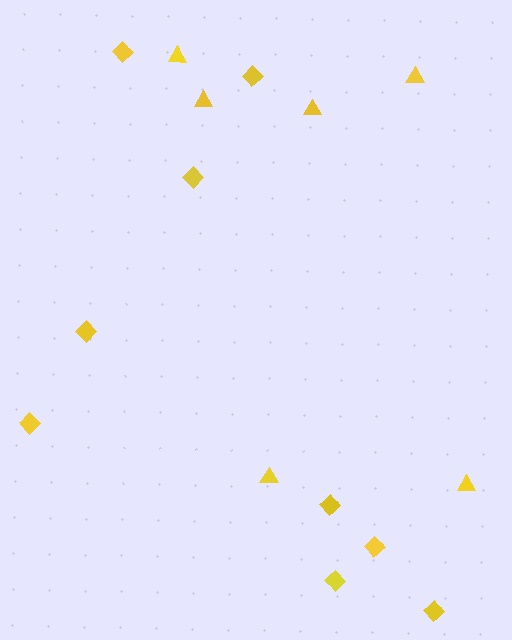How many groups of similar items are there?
There are 2 groups: one group of diamonds (9) and one group of triangles (6).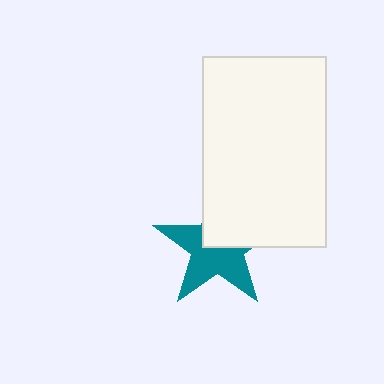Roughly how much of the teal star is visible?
About half of it is visible (roughly 59%).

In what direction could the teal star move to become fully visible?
The teal star could move toward the lower-left. That would shift it out from behind the white rectangle entirely.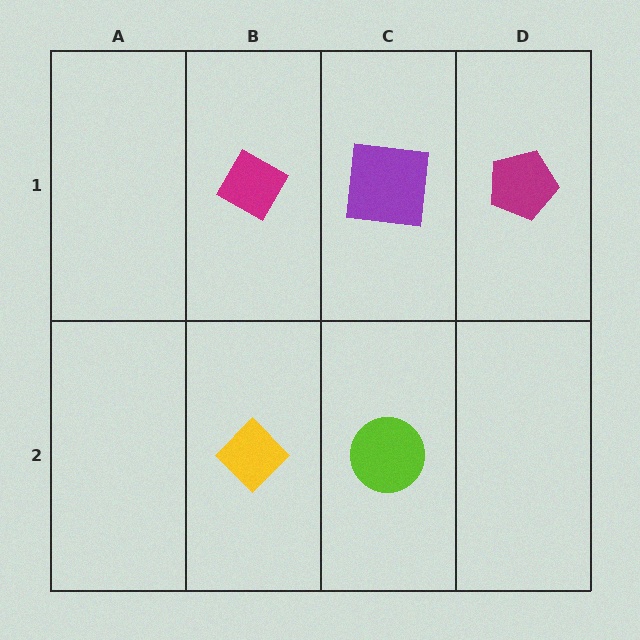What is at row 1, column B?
A magenta diamond.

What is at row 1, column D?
A magenta pentagon.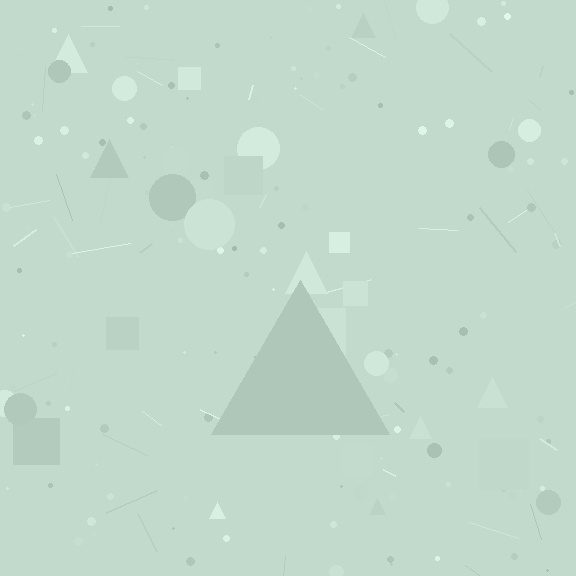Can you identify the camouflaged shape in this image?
The camouflaged shape is a triangle.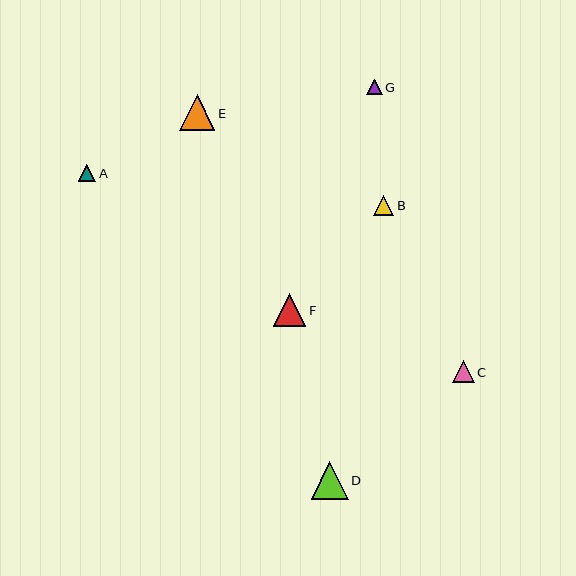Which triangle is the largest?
Triangle D is the largest with a size of approximately 37 pixels.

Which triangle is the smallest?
Triangle G is the smallest with a size of approximately 16 pixels.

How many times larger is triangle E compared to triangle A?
Triangle E is approximately 2.0 times the size of triangle A.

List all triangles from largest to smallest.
From largest to smallest: D, E, F, C, B, A, G.